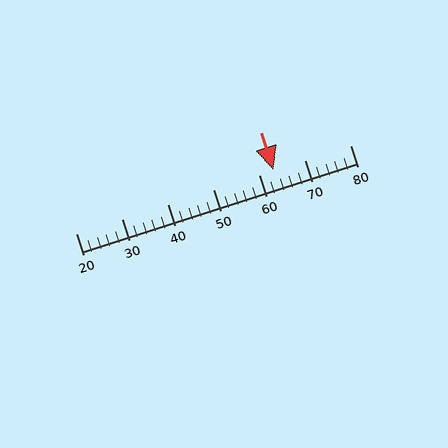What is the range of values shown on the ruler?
The ruler shows values from 20 to 80.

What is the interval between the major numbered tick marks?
The major tick marks are spaced 10 units apart.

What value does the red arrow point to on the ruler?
The red arrow points to approximately 63.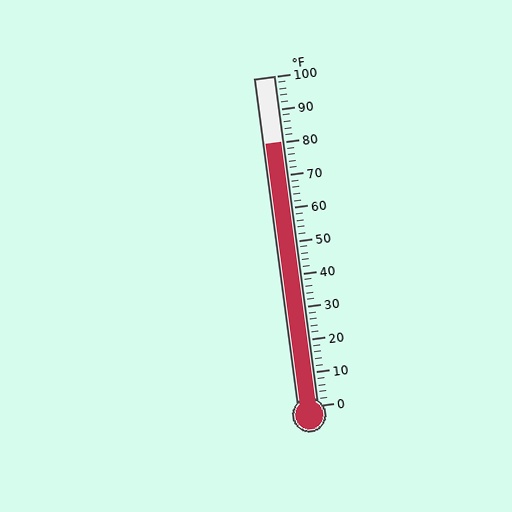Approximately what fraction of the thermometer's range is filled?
The thermometer is filled to approximately 80% of its range.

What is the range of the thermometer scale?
The thermometer scale ranges from 0°F to 100°F.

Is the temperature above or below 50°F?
The temperature is above 50°F.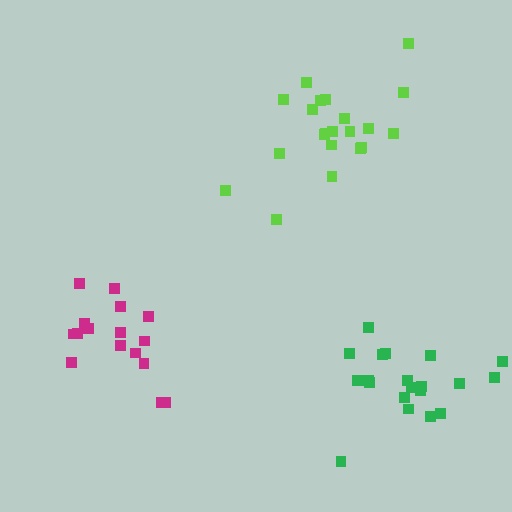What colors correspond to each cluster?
The clusters are colored: lime, magenta, green.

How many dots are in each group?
Group 1: 21 dots, Group 2: 16 dots, Group 3: 20 dots (57 total).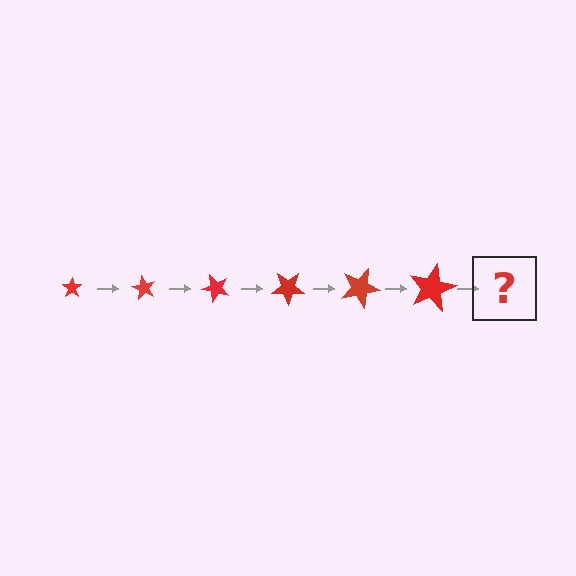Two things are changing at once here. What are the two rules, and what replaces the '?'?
The two rules are that the star grows larger each step and it rotates 60 degrees each step. The '?' should be a star, larger than the previous one and rotated 360 degrees from the start.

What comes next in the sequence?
The next element should be a star, larger than the previous one and rotated 360 degrees from the start.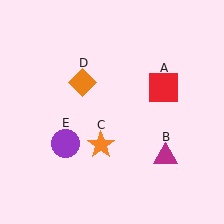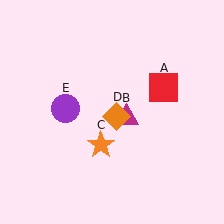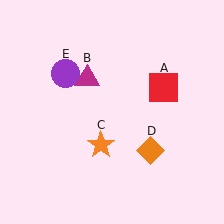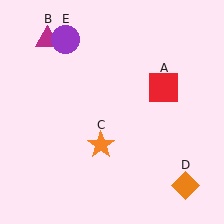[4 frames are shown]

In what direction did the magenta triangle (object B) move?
The magenta triangle (object B) moved up and to the left.